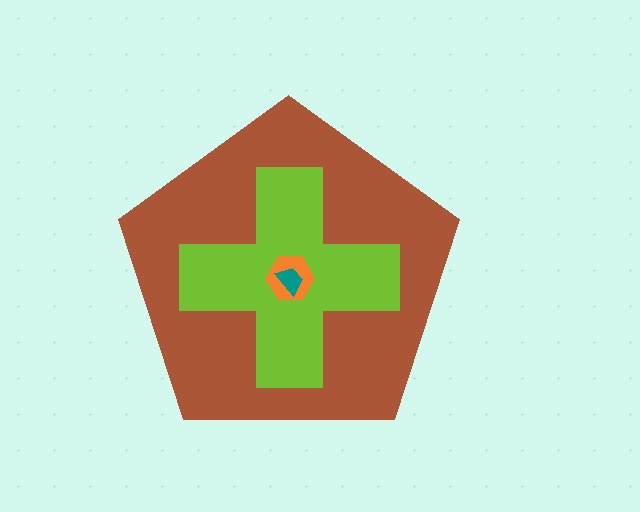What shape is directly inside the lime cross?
The orange hexagon.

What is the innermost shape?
The teal trapezoid.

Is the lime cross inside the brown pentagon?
Yes.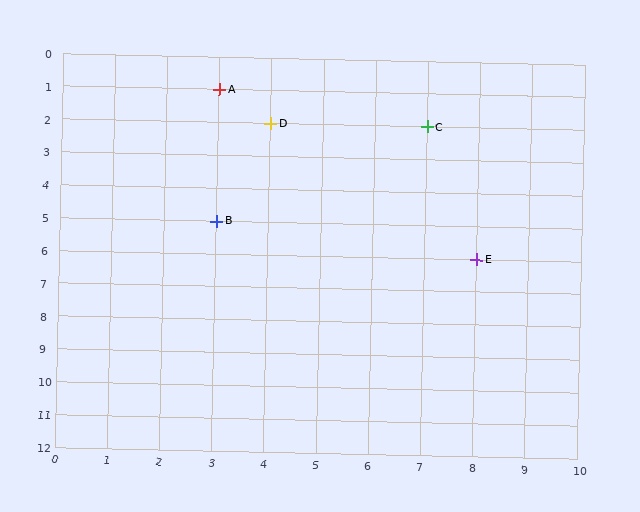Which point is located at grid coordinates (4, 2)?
Point D is at (4, 2).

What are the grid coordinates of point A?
Point A is at grid coordinates (3, 1).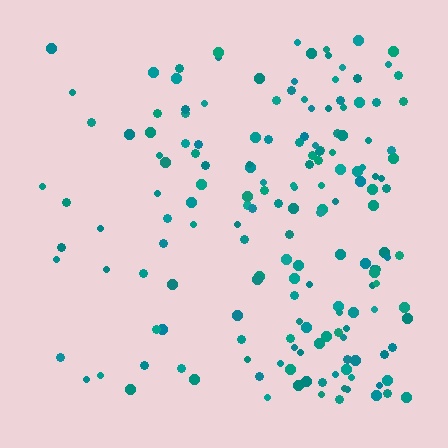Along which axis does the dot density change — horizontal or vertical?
Horizontal.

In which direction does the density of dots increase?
From left to right, with the right side densest.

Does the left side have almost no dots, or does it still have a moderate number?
Still a moderate number, just noticeably fewer than the right.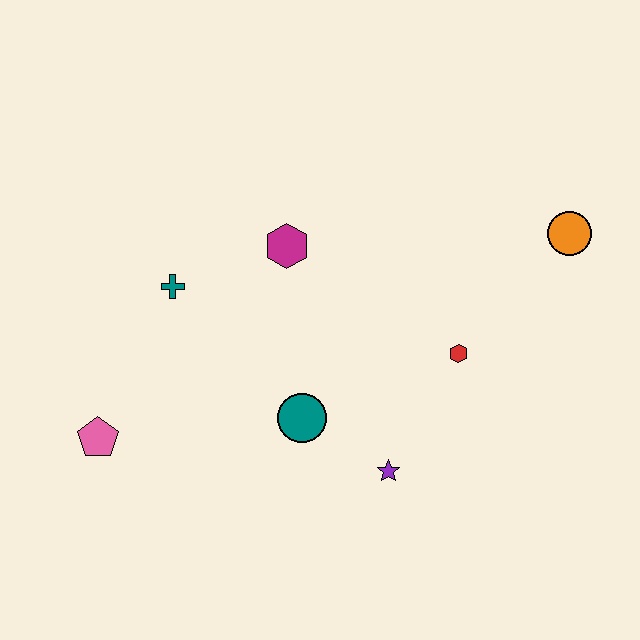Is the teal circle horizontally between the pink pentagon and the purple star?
Yes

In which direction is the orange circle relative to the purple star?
The orange circle is above the purple star.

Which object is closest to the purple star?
The teal circle is closest to the purple star.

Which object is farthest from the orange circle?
The pink pentagon is farthest from the orange circle.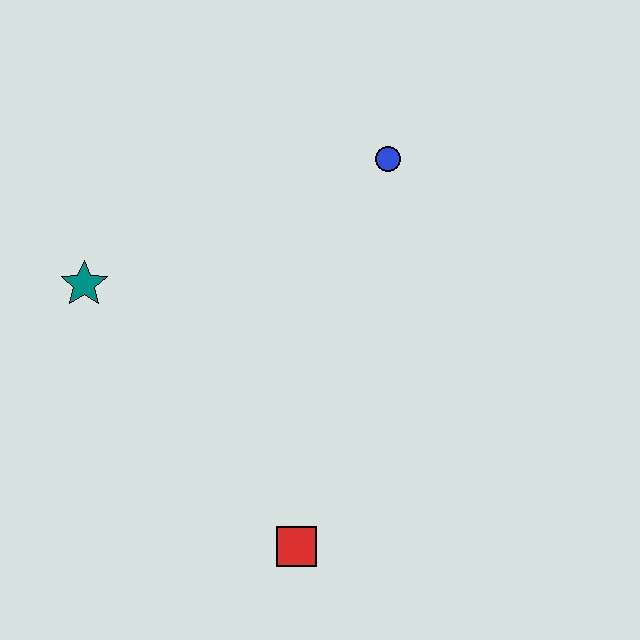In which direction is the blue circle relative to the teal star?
The blue circle is to the right of the teal star.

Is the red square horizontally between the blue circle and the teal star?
Yes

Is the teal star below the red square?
No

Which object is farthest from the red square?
The blue circle is farthest from the red square.